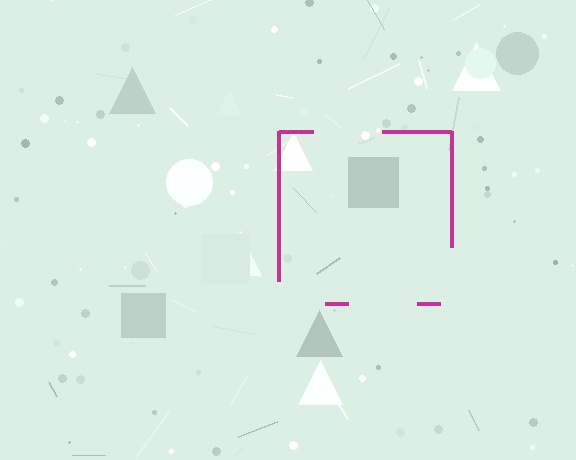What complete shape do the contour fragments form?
The contour fragments form a square.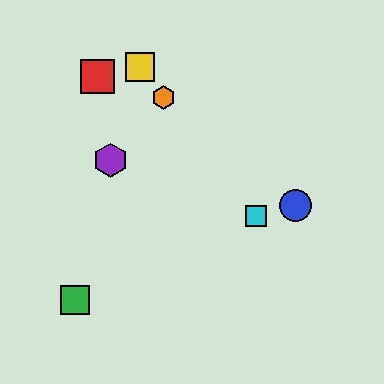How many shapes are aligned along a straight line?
3 shapes (the yellow square, the orange hexagon, the cyan square) are aligned along a straight line.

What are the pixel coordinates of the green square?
The green square is at (75, 300).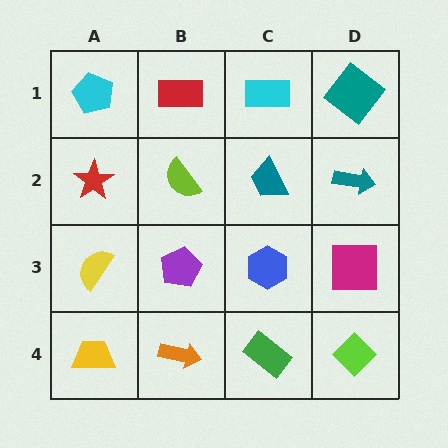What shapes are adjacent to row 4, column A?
A yellow semicircle (row 3, column A), an orange arrow (row 4, column B).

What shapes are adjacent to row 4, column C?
A blue hexagon (row 3, column C), an orange arrow (row 4, column B), a lime diamond (row 4, column D).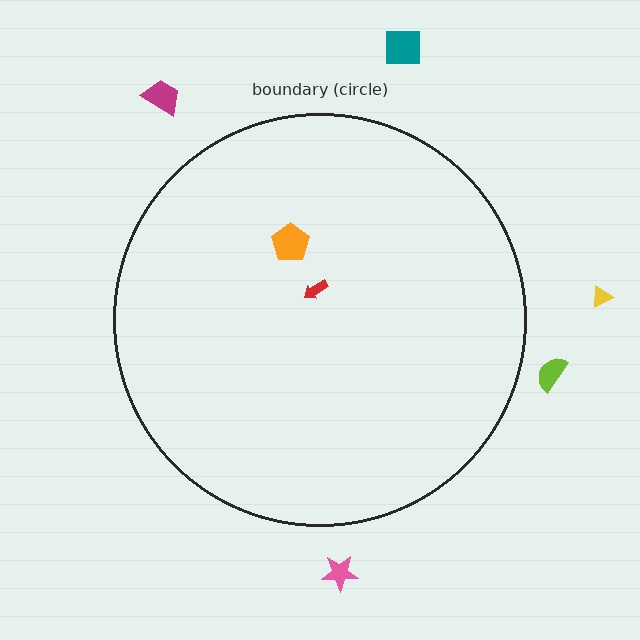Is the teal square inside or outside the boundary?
Outside.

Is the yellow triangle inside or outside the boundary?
Outside.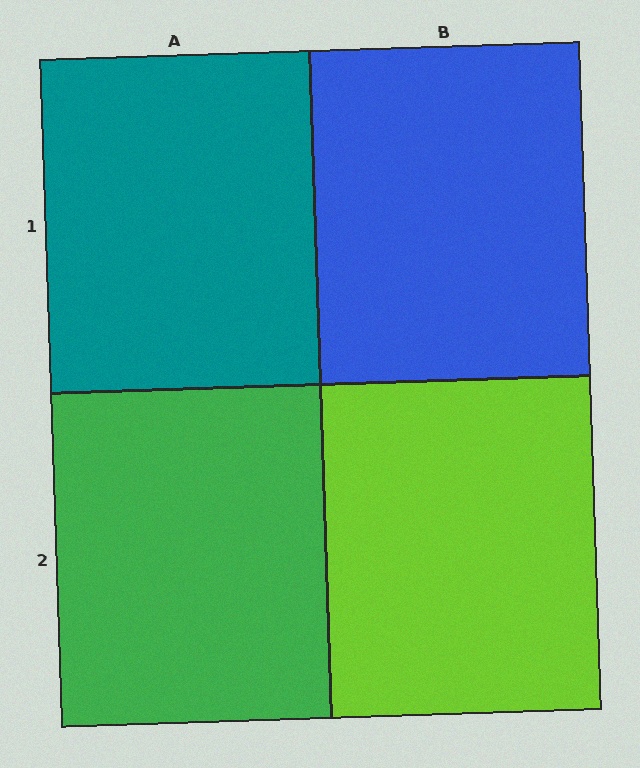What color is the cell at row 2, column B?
Lime.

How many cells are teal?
1 cell is teal.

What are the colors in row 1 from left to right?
Teal, blue.